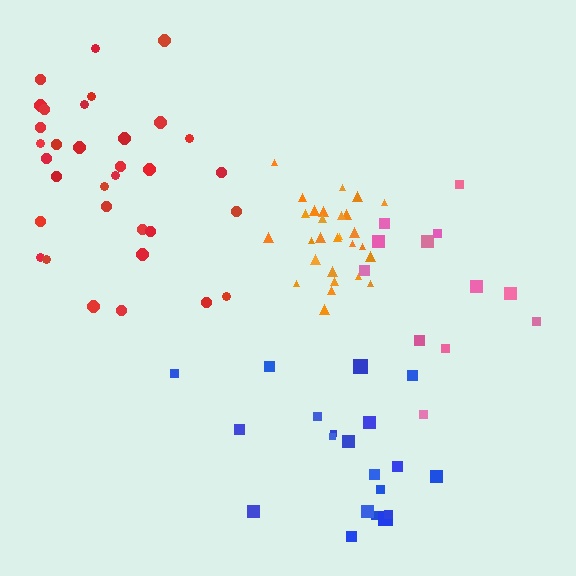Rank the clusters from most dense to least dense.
orange, red, blue, pink.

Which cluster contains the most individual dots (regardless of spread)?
Red (33).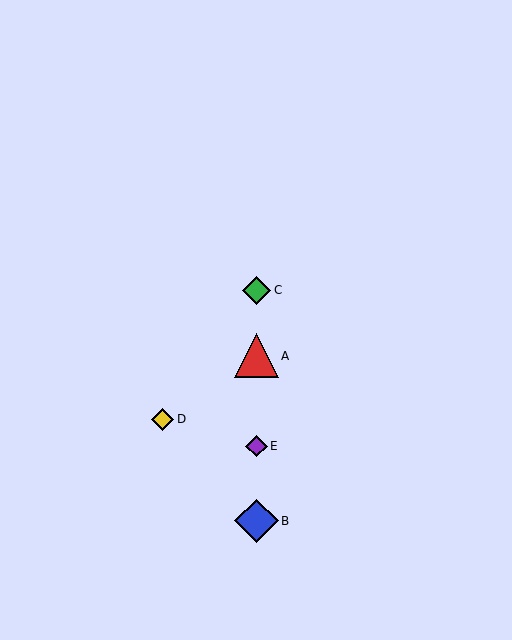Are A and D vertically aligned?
No, A is at x≈256 and D is at x≈163.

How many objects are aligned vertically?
4 objects (A, B, C, E) are aligned vertically.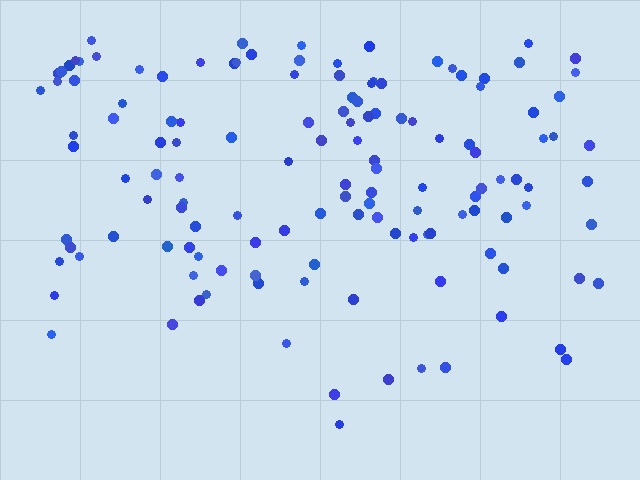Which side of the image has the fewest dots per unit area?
The bottom.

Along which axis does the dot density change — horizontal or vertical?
Vertical.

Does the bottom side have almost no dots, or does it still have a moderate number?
Still a moderate number, just noticeably fewer than the top.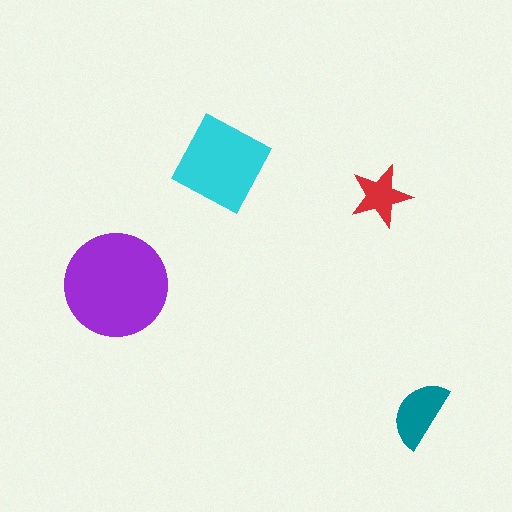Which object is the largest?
The purple circle.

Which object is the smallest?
The red star.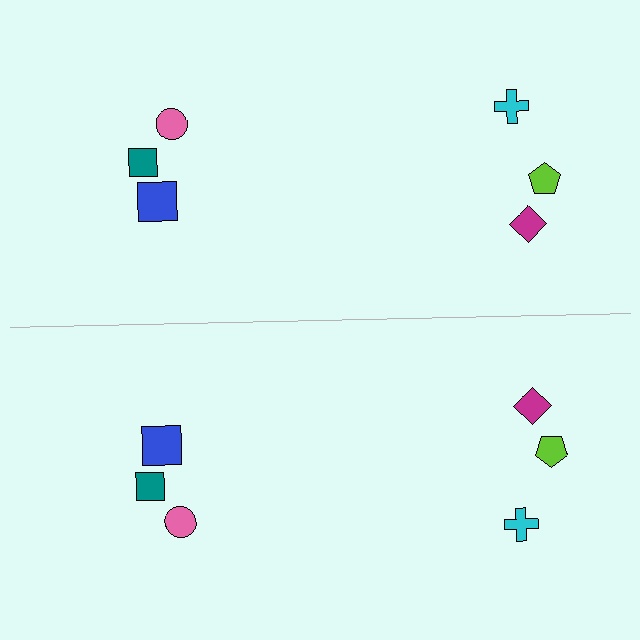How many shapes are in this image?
There are 12 shapes in this image.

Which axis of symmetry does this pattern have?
The pattern has a horizontal axis of symmetry running through the center of the image.